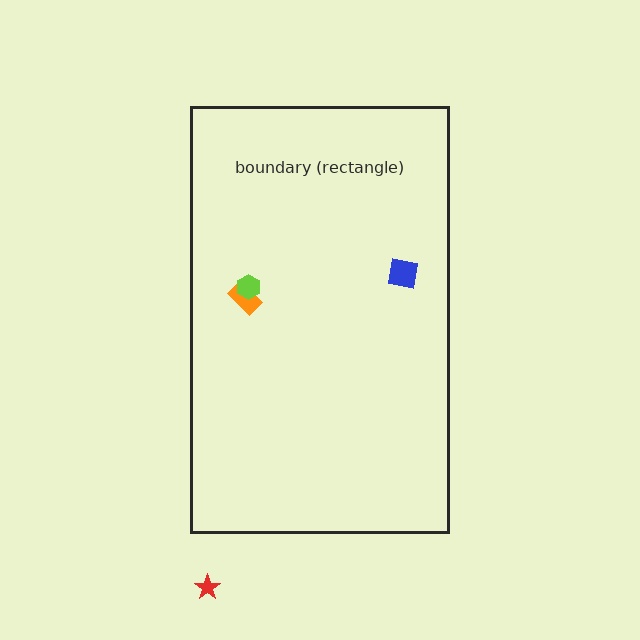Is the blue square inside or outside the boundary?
Inside.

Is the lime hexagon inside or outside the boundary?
Inside.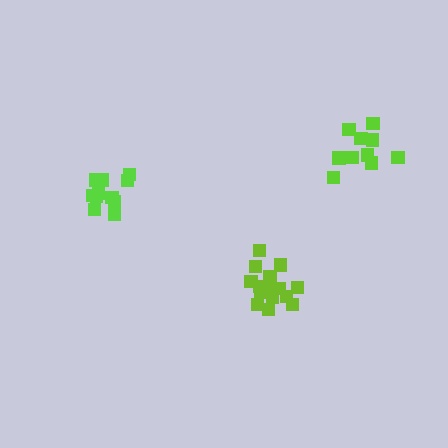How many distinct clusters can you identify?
There are 3 distinct clusters.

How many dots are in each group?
Group 1: 11 dots, Group 2: 15 dots, Group 3: 10 dots (36 total).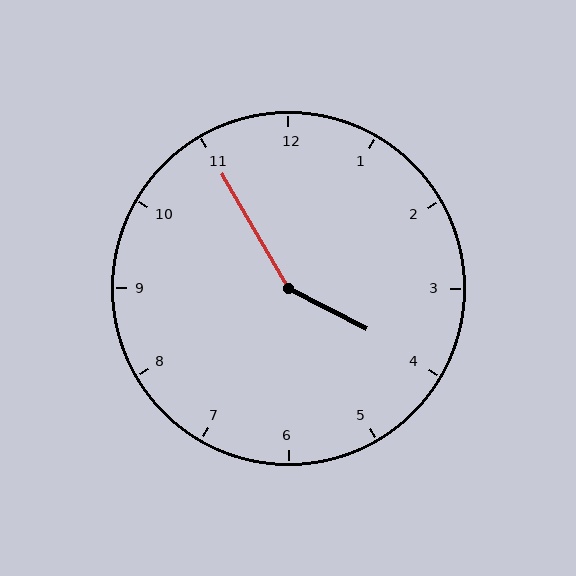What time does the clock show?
3:55.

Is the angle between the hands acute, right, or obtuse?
It is obtuse.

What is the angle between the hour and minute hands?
Approximately 148 degrees.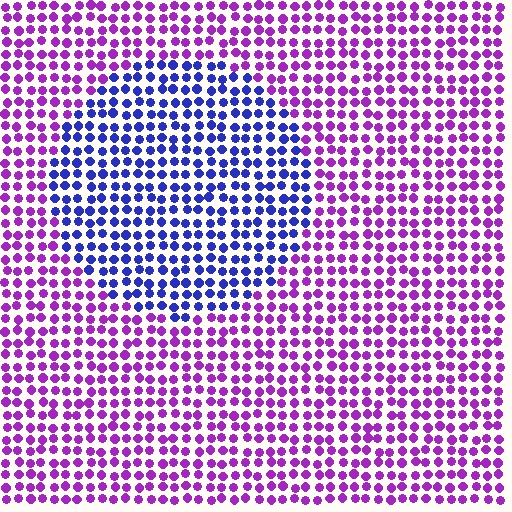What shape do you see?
I see a circle.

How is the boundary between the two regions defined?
The boundary is defined purely by a slight shift in hue (about 53 degrees). Spacing, size, and orientation are identical on both sides.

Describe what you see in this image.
The image is filled with small purple elements in a uniform arrangement. A circle-shaped region is visible where the elements are tinted to a slightly different hue, forming a subtle color boundary.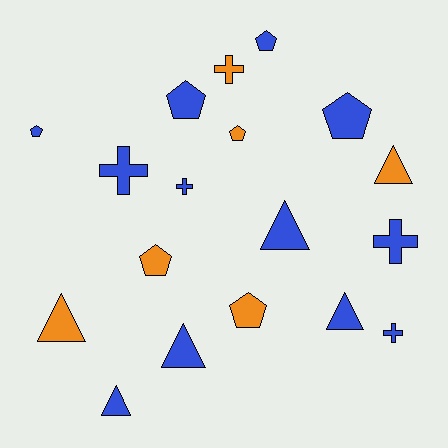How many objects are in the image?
There are 18 objects.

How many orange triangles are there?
There are 2 orange triangles.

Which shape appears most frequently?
Pentagon, with 7 objects.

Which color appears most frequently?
Blue, with 12 objects.